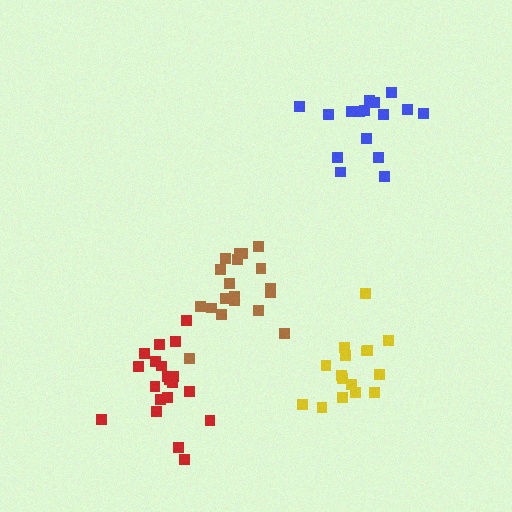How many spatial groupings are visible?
There are 4 spatial groupings.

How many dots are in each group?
Group 1: 21 dots, Group 2: 19 dots, Group 3: 16 dots, Group 4: 16 dots (72 total).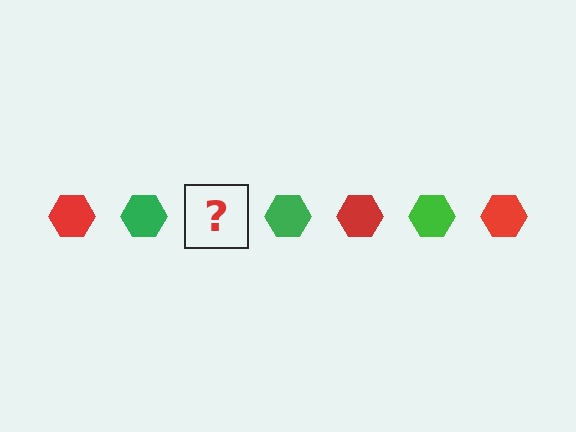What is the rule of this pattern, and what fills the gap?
The rule is that the pattern cycles through red, green hexagons. The gap should be filled with a red hexagon.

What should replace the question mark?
The question mark should be replaced with a red hexagon.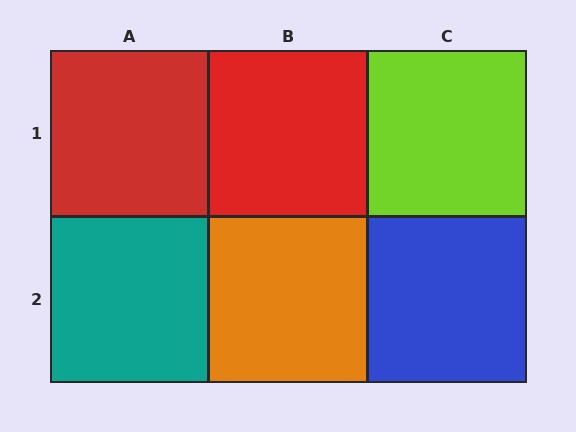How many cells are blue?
1 cell is blue.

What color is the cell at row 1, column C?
Lime.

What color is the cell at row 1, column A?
Red.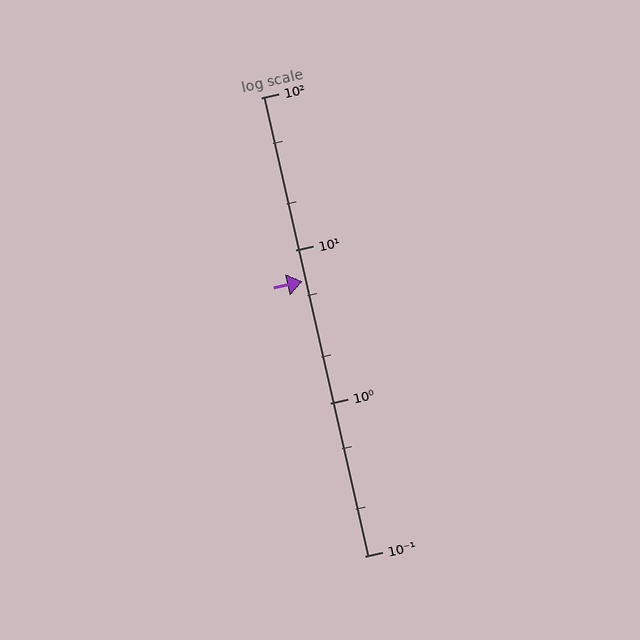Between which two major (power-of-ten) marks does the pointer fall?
The pointer is between 1 and 10.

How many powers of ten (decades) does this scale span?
The scale spans 3 decades, from 0.1 to 100.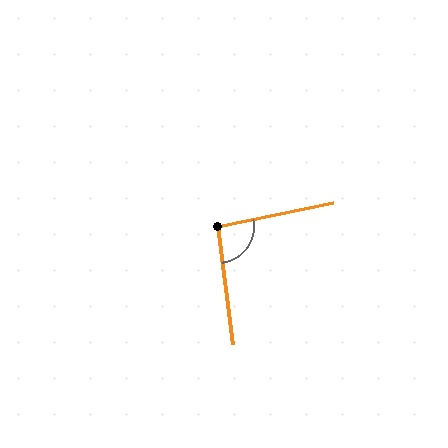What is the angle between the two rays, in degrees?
Approximately 95 degrees.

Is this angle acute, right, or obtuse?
It is approximately a right angle.